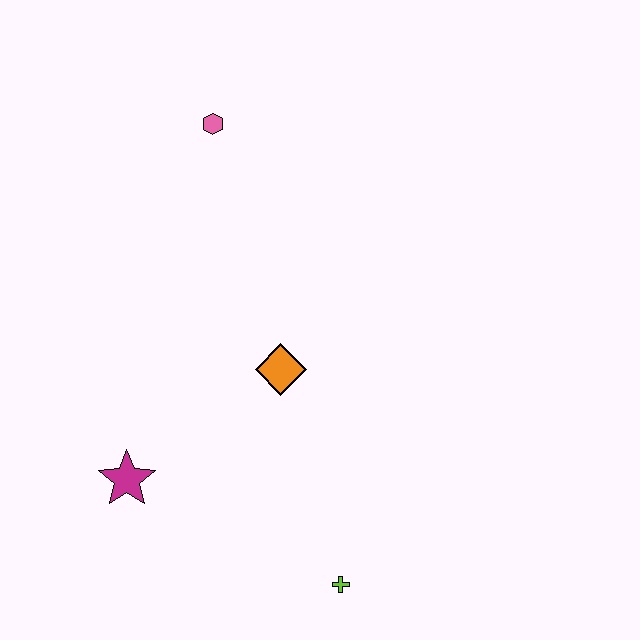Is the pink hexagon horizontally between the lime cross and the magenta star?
Yes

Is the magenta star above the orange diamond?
No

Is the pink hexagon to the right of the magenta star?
Yes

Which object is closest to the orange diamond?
The magenta star is closest to the orange diamond.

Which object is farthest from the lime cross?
The pink hexagon is farthest from the lime cross.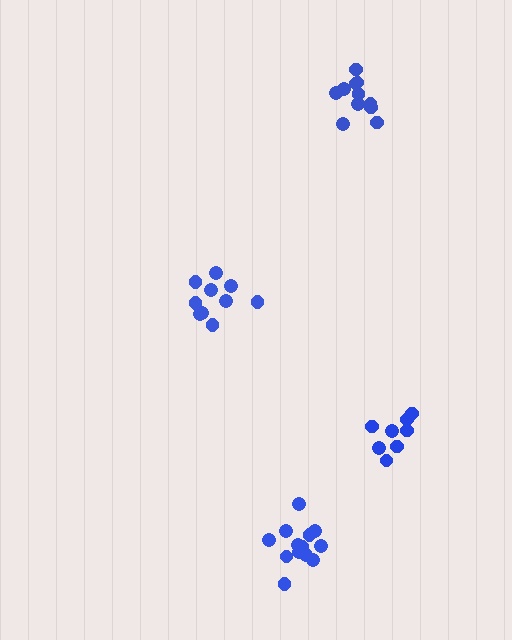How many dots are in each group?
Group 1: 10 dots, Group 2: 13 dots, Group 3: 8 dots, Group 4: 11 dots (42 total).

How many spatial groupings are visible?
There are 4 spatial groupings.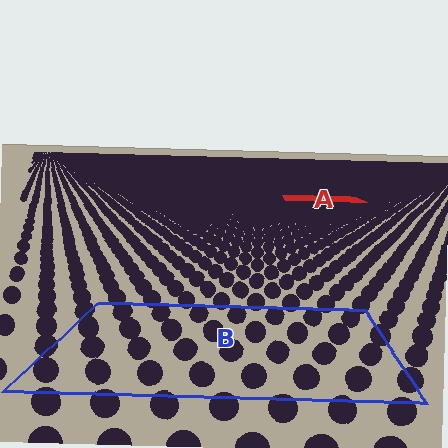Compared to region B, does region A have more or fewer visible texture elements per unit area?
Region A has more texture elements per unit area — they are packed more densely because it is farther away.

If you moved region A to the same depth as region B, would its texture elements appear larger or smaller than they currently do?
They would appear larger. At a closer depth, the same texture elements are projected at a bigger on-screen size.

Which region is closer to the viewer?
Region B is closer. The texture elements there are larger and more spread out.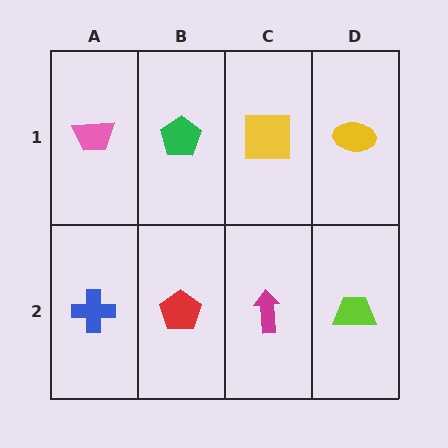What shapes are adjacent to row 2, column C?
A yellow square (row 1, column C), a red pentagon (row 2, column B), a lime trapezoid (row 2, column D).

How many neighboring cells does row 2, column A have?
2.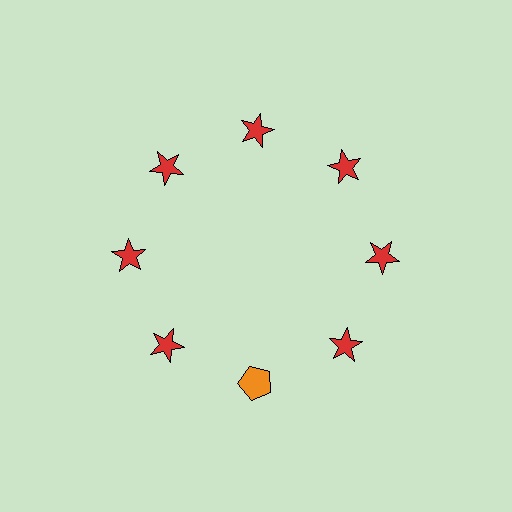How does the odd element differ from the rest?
It differs in both color (orange instead of red) and shape (pentagon instead of star).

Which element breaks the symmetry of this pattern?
The orange pentagon at roughly the 6 o'clock position breaks the symmetry. All other shapes are red stars.